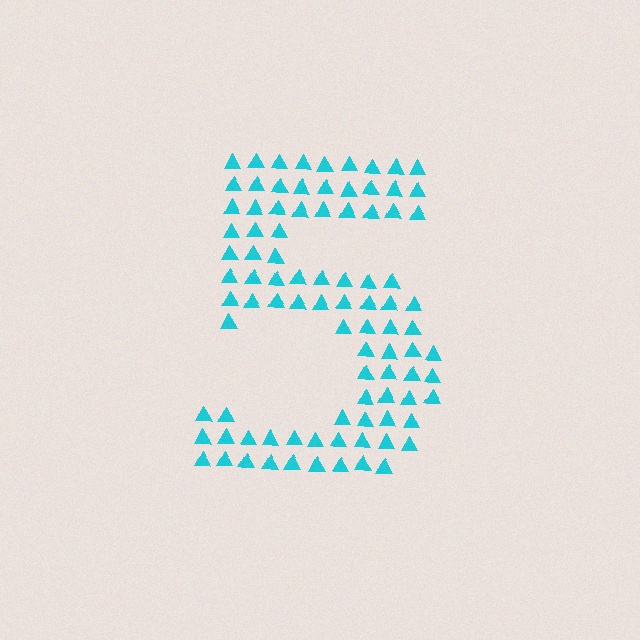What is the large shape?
The large shape is the digit 5.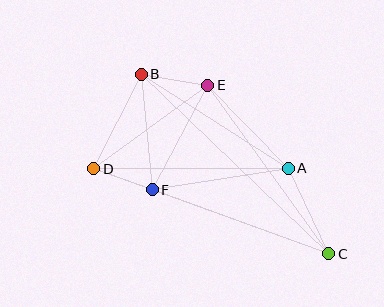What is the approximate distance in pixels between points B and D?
The distance between B and D is approximately 106 pixels.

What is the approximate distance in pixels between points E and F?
The distance between E and F is approximately 119 pixels.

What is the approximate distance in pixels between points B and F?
The distance between B and F is approximately 116 pixels.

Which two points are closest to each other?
Points D and F are closest to each other.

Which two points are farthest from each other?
Points B and C are farthest from each other.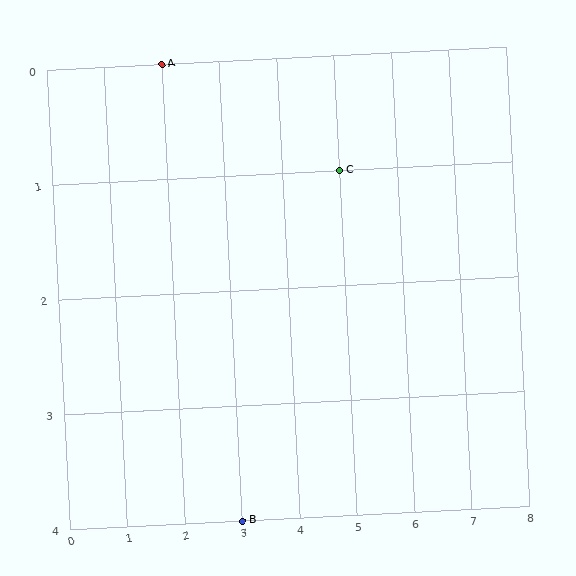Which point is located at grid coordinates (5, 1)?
Point C is at (5, 1).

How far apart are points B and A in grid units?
Points B and A are 1 column and 4 rows apart (about 4.1 grid units diagonally).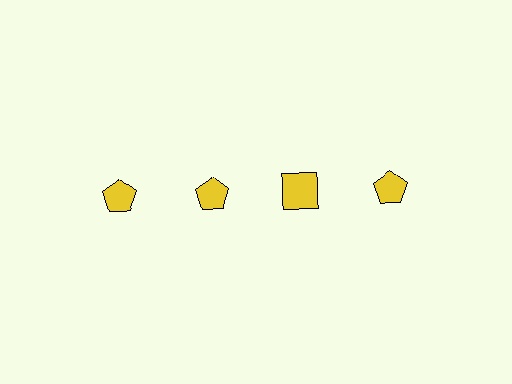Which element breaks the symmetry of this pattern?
The yellow square in the top row, center column breaks the symmetry. All other shapes are yellow pentagons.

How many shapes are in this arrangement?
There are 4 shapes arranged in a grid pattern.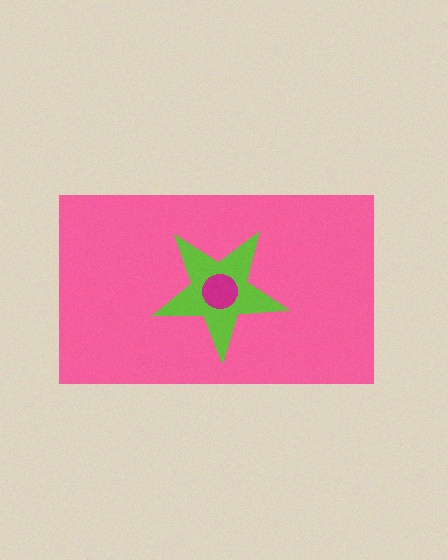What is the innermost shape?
The magenta circle.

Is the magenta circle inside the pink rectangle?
Yes.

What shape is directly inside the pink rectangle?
The lime star.